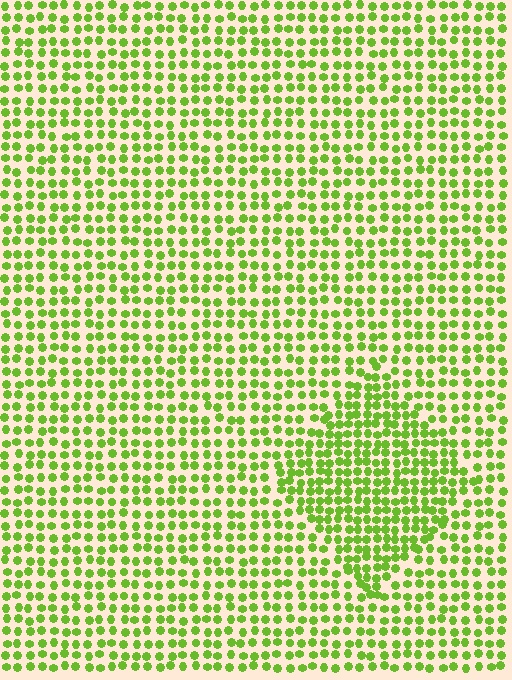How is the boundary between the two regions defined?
The boundary is defined by a change in element density (approximately 1.5x ratio). All elements are the same color, size, and shape.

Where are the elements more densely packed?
The elements are more densely packed inside the diamond boundary.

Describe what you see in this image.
The image contains small lime elements arranged at two different densities. A diamond-shaped region is visible where the elements are more densely packed than the surrounding area.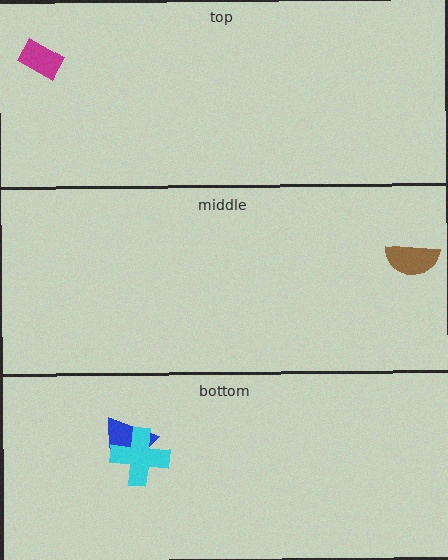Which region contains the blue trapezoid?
The bottom region.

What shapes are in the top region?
The magenta rectangle.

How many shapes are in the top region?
1.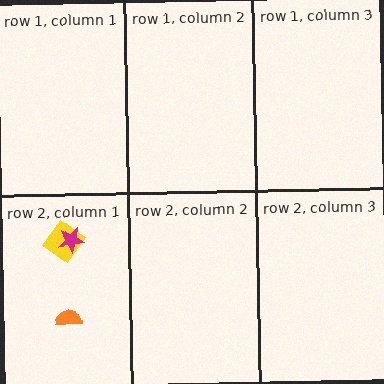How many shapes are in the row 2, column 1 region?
3.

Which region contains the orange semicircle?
The row 2, column 1 region.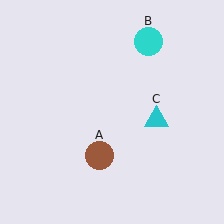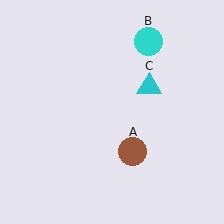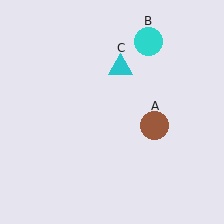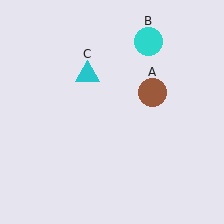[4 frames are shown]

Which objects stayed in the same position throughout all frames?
Cyan circle (object B) remained stationary.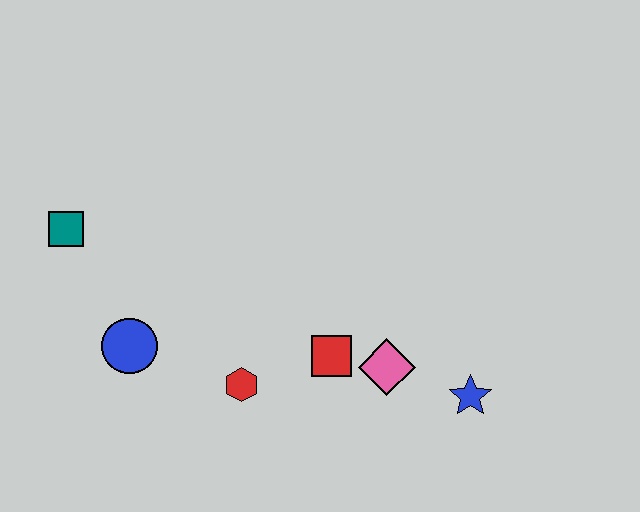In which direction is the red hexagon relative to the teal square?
The red hexagon is to the right of the teal square.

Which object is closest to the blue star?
The pink diamond is closest to the blue star.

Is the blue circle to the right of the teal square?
Yes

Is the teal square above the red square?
Yes